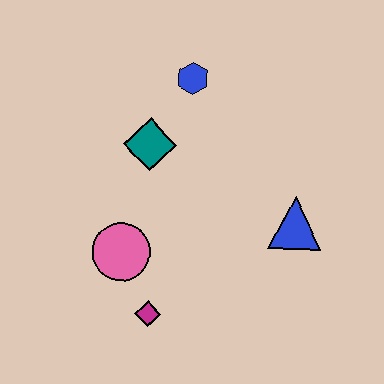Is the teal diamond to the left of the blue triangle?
Yes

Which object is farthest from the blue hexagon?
The magenta diamond is farthest from the blue hexagon.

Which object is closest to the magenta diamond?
The pink circle is closest to the magenta diamond.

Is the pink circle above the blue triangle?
No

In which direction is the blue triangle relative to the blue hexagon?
The blue triangle is below the blue hexagon.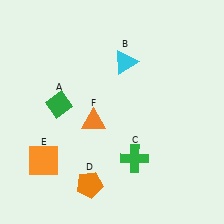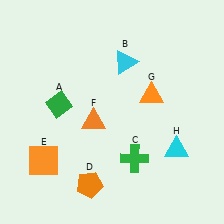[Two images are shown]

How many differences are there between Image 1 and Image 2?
There are 2 differences between the two images.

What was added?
An orange triangle (G), a cyan triangle (H) were added in Image 2.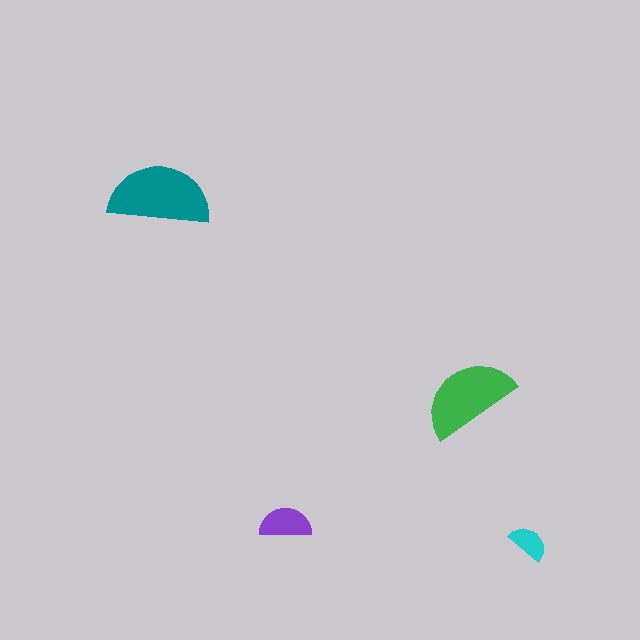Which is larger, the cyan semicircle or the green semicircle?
The green one.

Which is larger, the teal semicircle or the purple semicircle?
The teal one.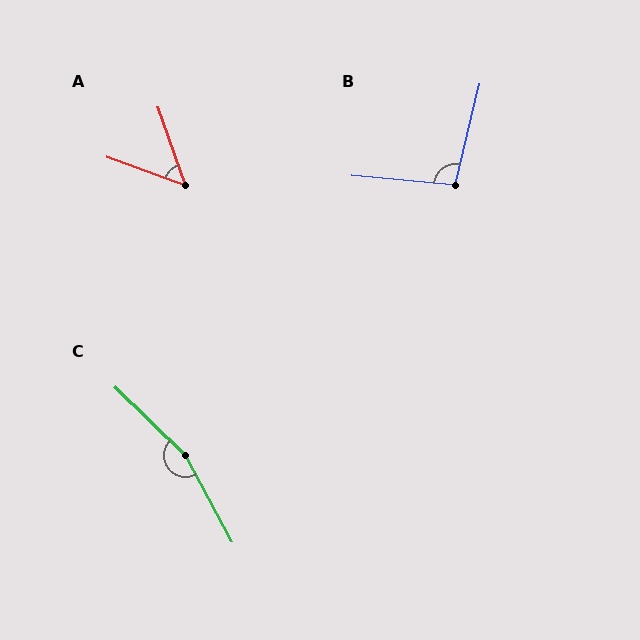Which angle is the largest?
C, at approximately 163 degrees.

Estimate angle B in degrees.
Approximately 98 degrees.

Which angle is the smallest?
A, at approximately 51 degrees.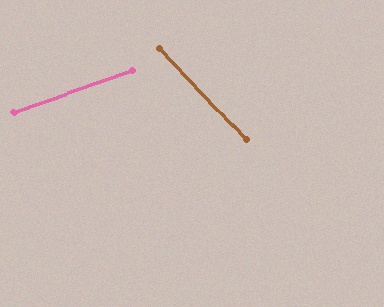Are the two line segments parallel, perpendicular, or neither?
Neither parallel nor perpendicular — they differ by about 66°.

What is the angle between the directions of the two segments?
Approximately 66 degrees.